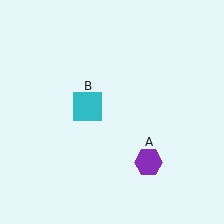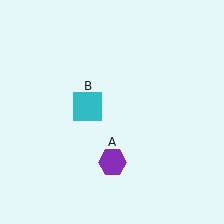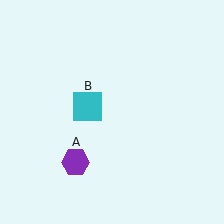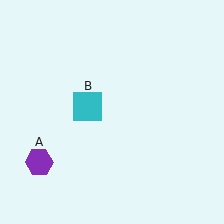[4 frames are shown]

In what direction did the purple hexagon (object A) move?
The purple hexagon (object A) moved left.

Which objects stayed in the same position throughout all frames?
Cyan square (object B) remained stationary.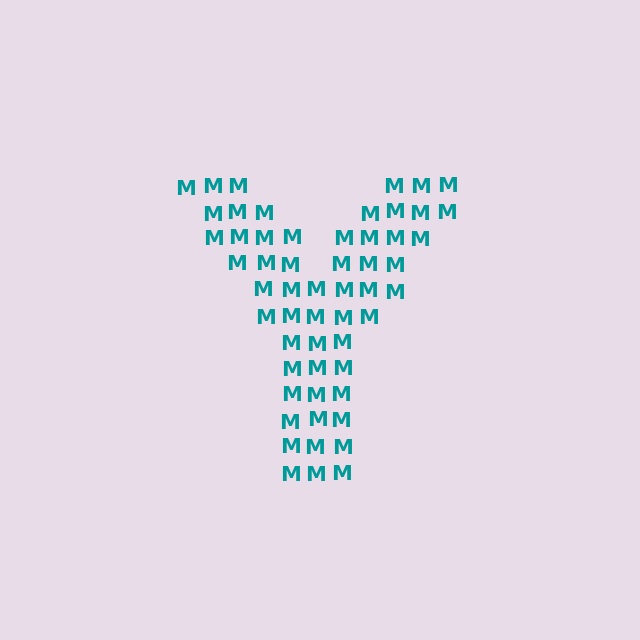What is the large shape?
The large shape is the letter Y.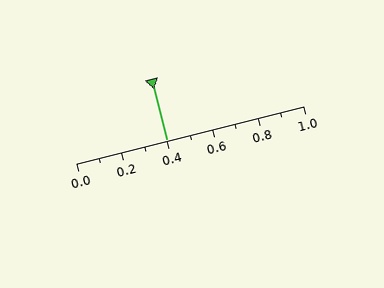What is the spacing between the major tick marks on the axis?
The major ticks are spaced 0.2 apart.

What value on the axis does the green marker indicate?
The marker indicates approximately 0.4.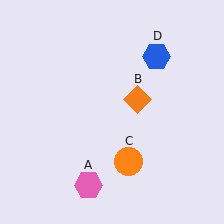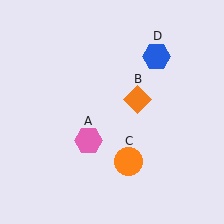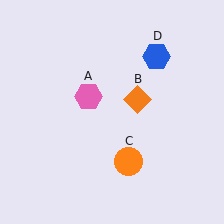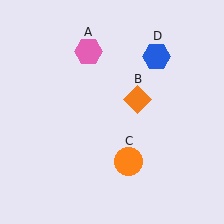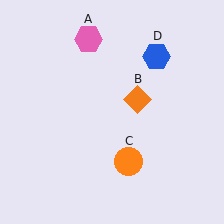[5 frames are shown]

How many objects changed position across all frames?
1 object changed position: pink hexagon (object A).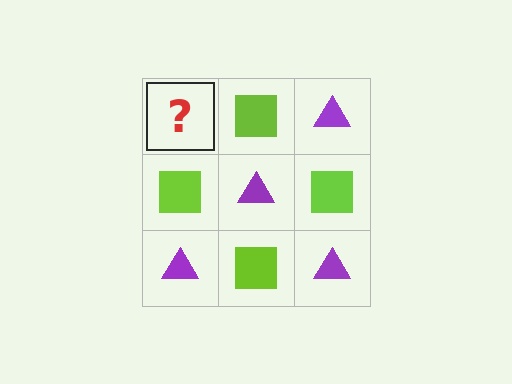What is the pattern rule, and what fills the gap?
The rule is that it alternates purple triangle and lime square in a checkerboard pattern. The gap should be filled with a purple triangle.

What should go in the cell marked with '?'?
The missing cell should contain a purple triangle.